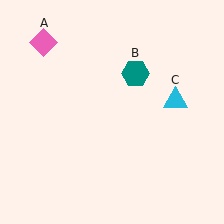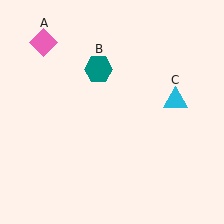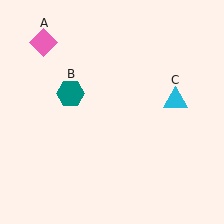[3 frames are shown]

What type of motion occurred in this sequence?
The teal hexagon (object B) rotated counterclockwise around the center of the scene.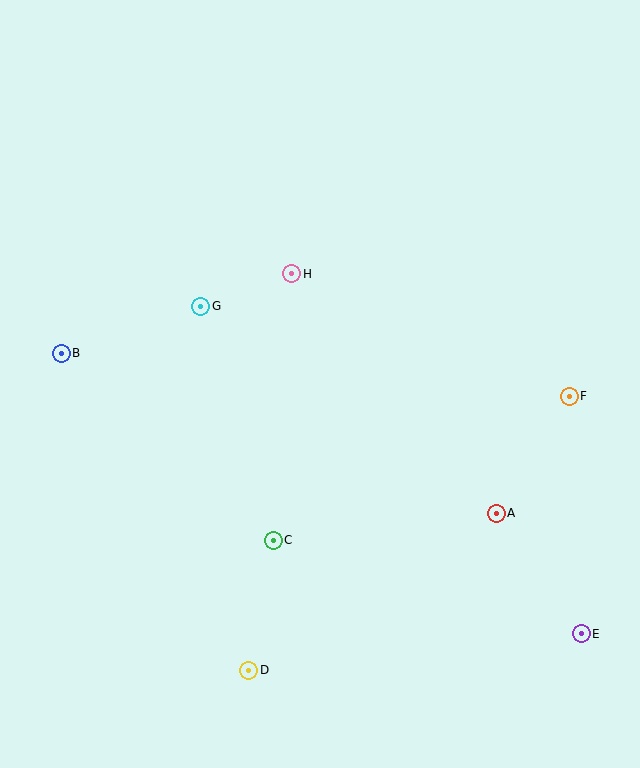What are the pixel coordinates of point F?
Point F is at (569, 396).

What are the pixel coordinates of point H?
Point H is at (292, 274).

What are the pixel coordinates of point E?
Point E is at (581, 634).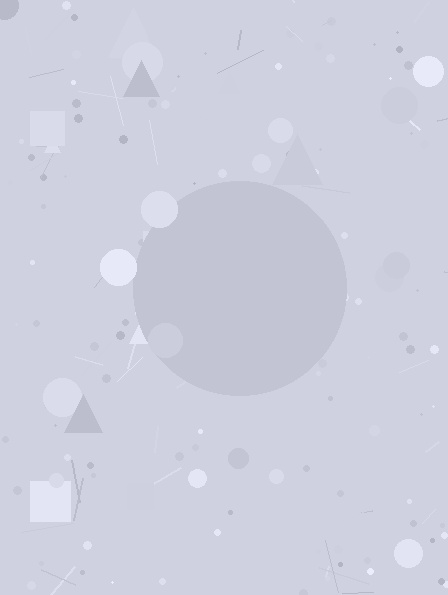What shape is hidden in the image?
A circle is hidden in the image.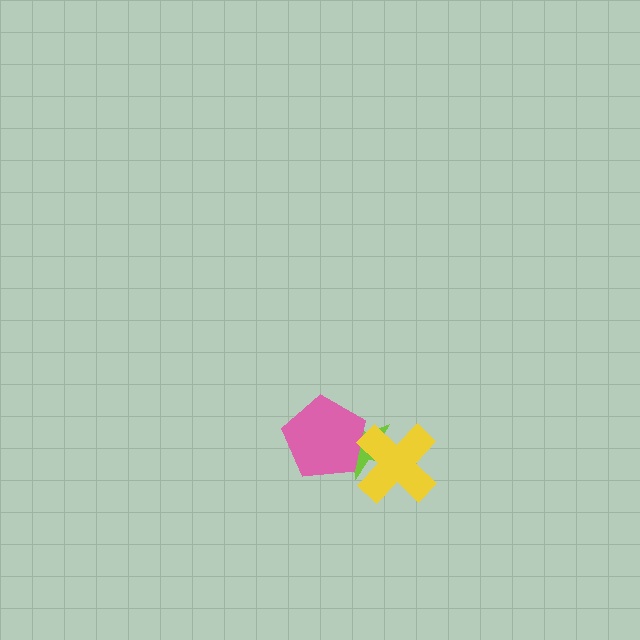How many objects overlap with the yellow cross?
2 objects overlap with the yellow cross.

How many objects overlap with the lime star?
2 objects overlap with the lime star.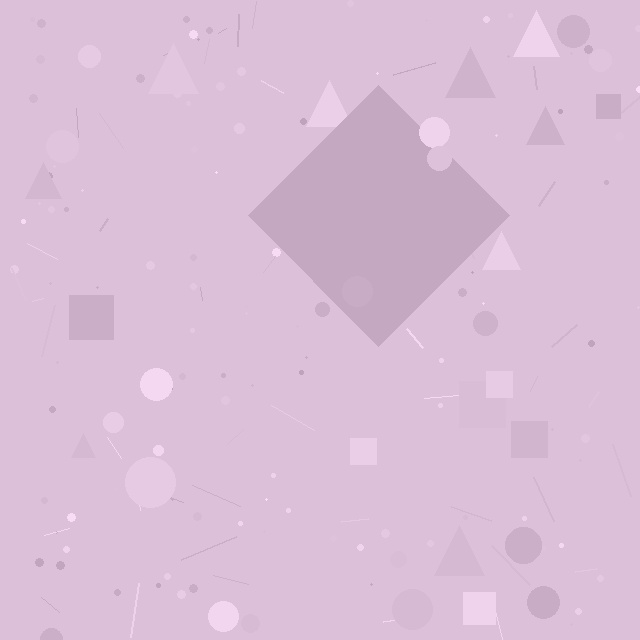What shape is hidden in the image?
A diamond is hidden in the image.